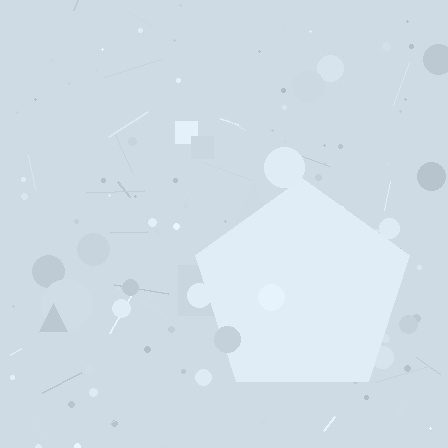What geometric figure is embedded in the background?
A pentagon is embedded in the background.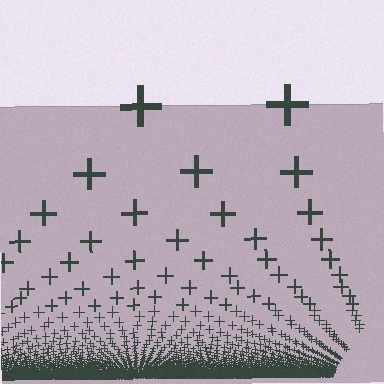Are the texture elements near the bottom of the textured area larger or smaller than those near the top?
Smaller. The gradient is inverted — elements near the bottom are smaller and denser.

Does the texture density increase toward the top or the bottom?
Density increases toward the bottom.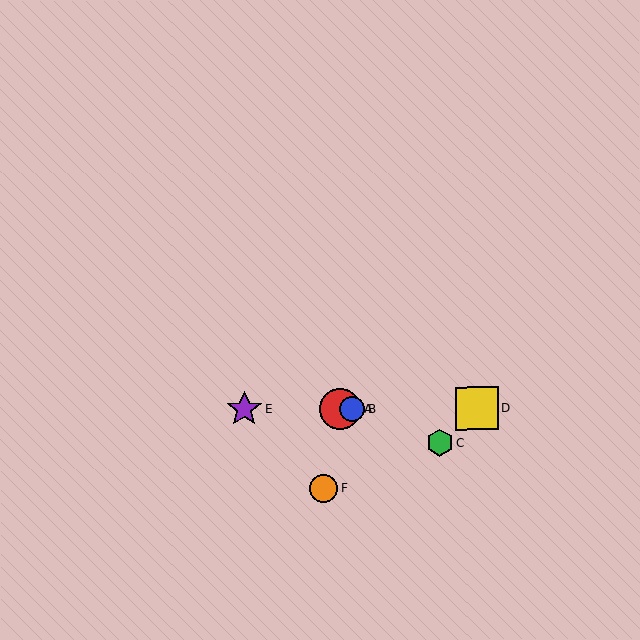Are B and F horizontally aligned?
No, B is at y≈409 and F is at y≈488.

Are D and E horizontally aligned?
Yes, both are at y≈409.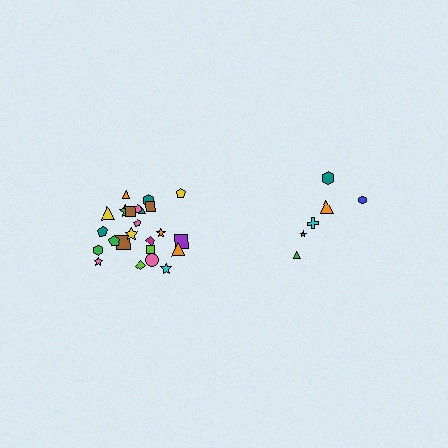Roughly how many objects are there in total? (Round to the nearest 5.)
Roughly 30 objects in total.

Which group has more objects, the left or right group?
The left group.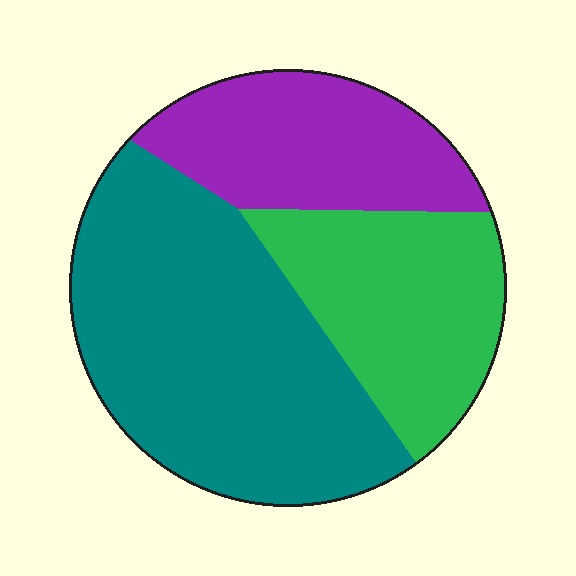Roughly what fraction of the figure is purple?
Purple takes up about one quarter (1/4) of the figure.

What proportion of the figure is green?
Green covers around 25% of the figure.